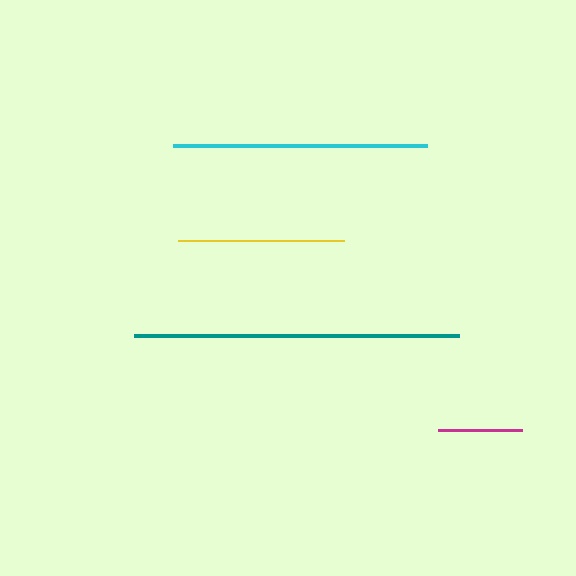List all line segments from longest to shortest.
From longest to shortest: teal, cyan, yellow, magenta.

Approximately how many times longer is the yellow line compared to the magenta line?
The yellow line is approximately 2.0 times the length of the magenta line.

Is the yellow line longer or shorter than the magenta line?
The yellow line is longer than the magenta line.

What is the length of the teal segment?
The teal segment is approximately 326 pixels long.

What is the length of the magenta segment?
The magenta segment is approximately 84 pixels long.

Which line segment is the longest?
The teal line is the longest at approximately 326 pixels.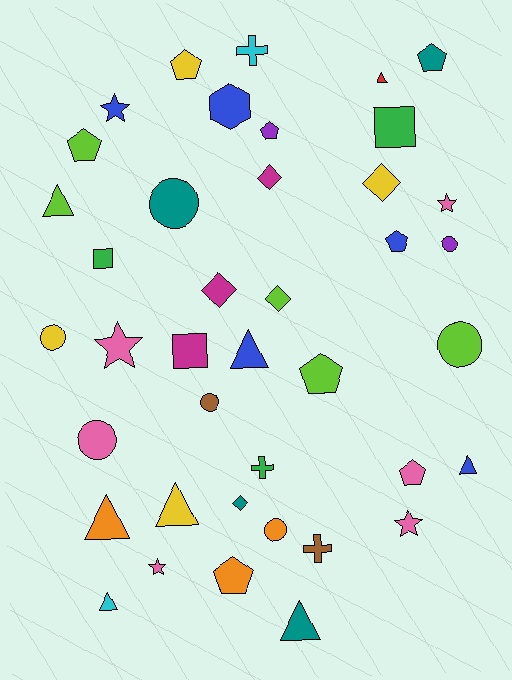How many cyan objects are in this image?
There are 2 cyan objects.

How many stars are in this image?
There are 5 stars.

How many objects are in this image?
There are 40 objects.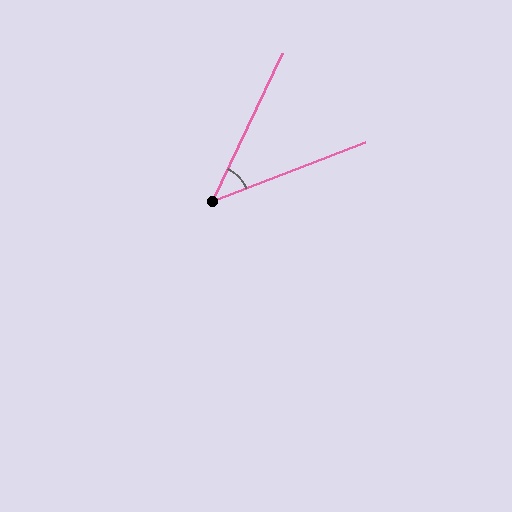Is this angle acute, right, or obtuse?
It is acute.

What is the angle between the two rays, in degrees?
Approximately 44 degrees.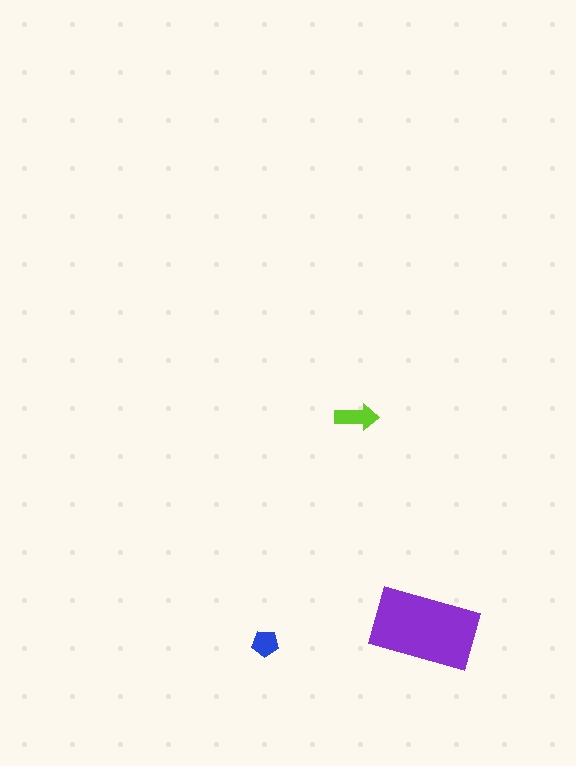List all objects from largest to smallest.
The purple rectangle, the lime arrow, the blue pentagon.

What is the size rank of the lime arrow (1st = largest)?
2nd.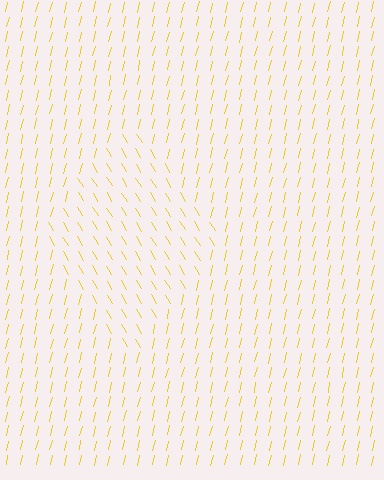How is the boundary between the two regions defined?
The boundary is defined purely by a change in line orientation (approximately 45 degrees difference). All lines are the same color and thickness.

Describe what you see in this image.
The image is filled with small yellow line segments. A diamond region in the image has lines oriented differently from the surrounding lines, creating a visible texture boundary.